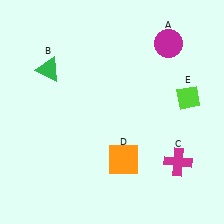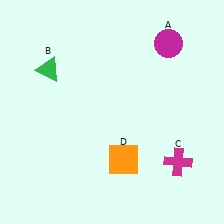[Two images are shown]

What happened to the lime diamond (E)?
The lime diamond (E) was removed in Image 2. It was in the top-right area of Image 1.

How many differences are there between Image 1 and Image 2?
There is 1 difference between the two images.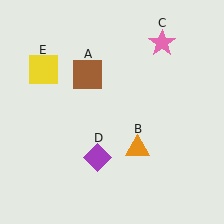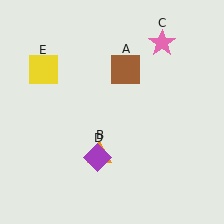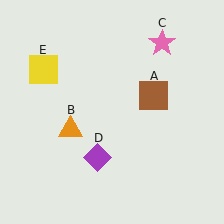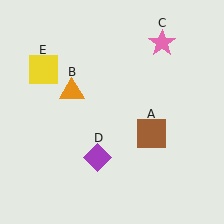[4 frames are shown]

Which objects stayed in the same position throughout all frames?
Pink star (object C) and purple diamond (object D) and yellow square (object E) remained stationary.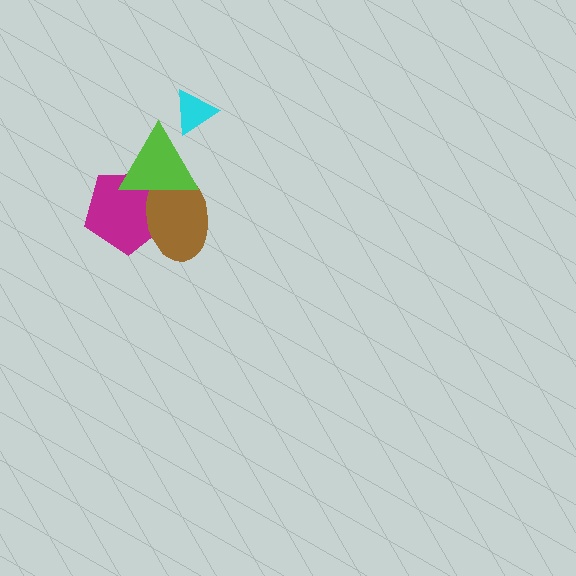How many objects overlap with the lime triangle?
2 objects overlap with the lime triangle.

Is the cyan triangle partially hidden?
No, no other shape covers it.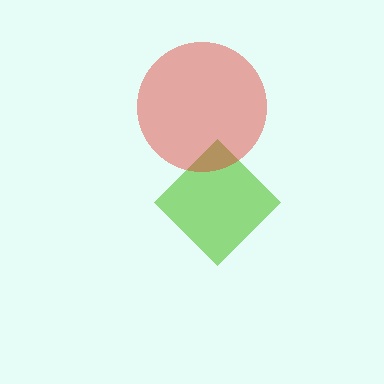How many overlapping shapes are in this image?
There are 2 overlapping shapes in the image.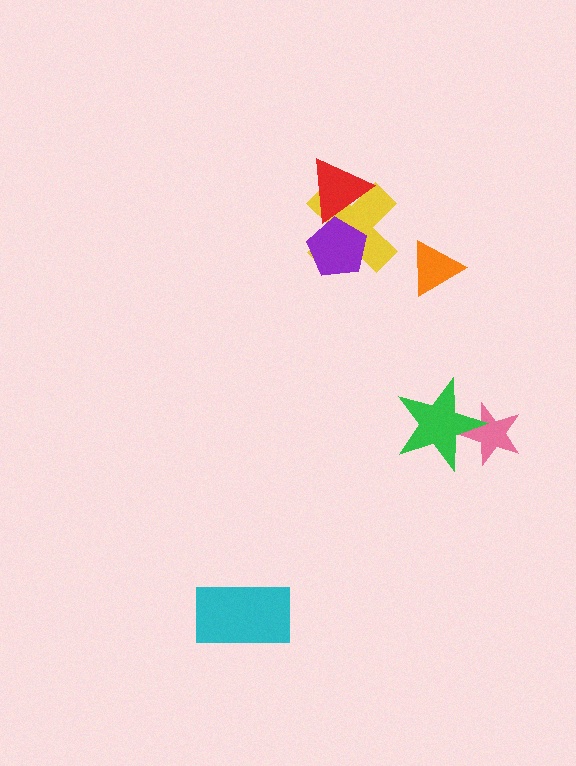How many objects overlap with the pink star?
1 object overlaps with the pink star.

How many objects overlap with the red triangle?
2 objects overlap with the red triangle.